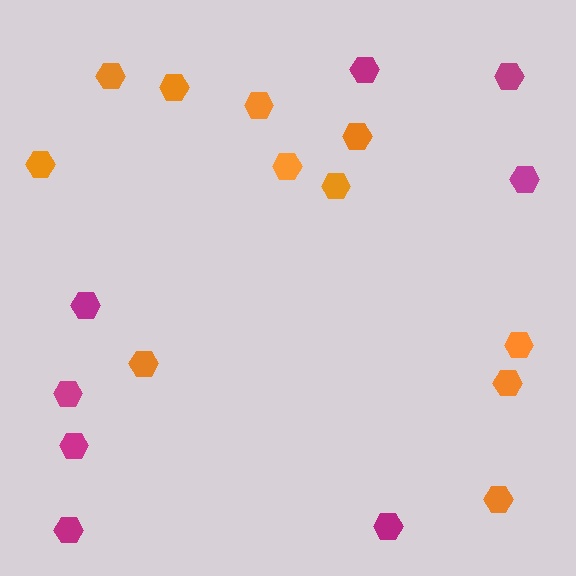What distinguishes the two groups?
There are 2 groups: one group of magenta hexagons (8) and one group of orange hexagons (11).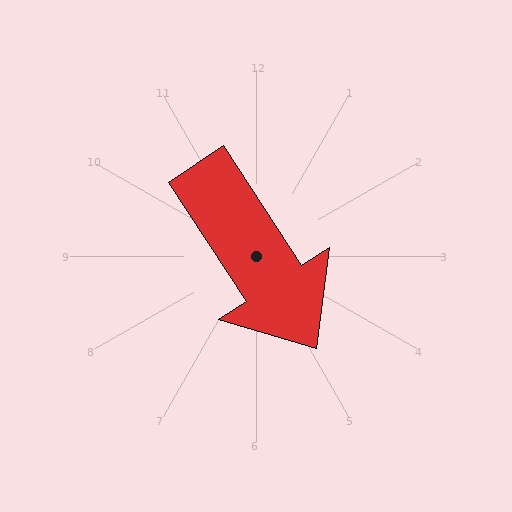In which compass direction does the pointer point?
Southeast.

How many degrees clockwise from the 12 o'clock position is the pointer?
Approximately 147 degrees.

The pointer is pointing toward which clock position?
Roughly 5 o'clock.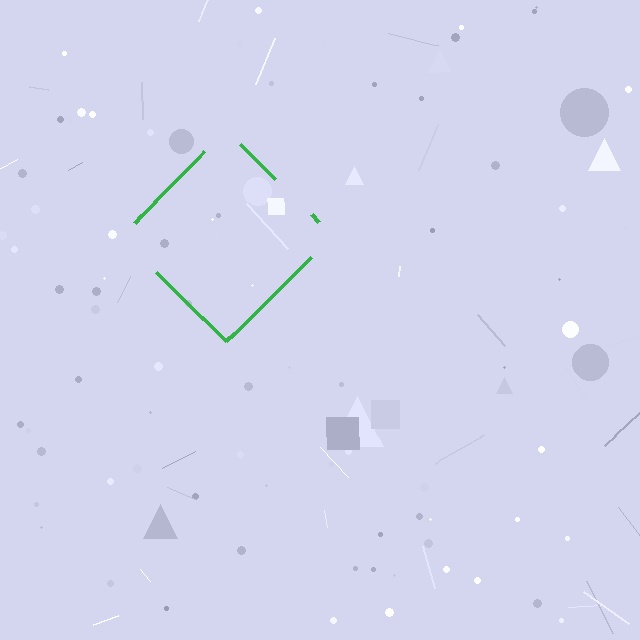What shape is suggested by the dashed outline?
The dashed outline suggests a diamond.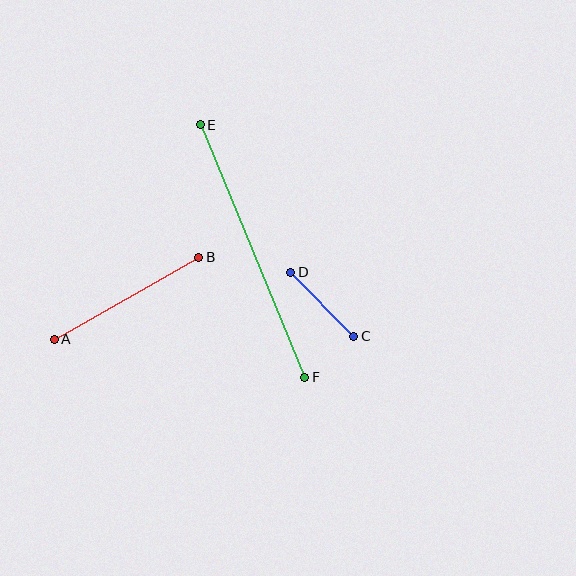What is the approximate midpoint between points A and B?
The midpoint is at approximately (126, 298) pixels.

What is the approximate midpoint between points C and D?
The midpoint is at approximately (322, 304) pixels.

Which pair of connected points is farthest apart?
Points E and F are farthest apart.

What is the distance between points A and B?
The distance is approximately 166 pixels.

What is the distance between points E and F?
The distance is approximately 273 pixels.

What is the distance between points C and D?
The distance is approximately 90 pixels.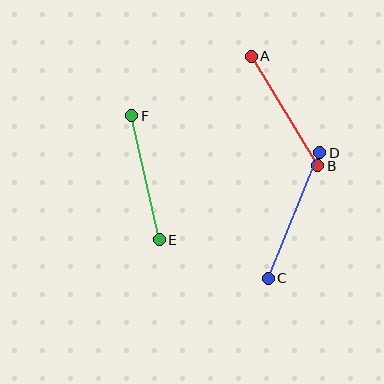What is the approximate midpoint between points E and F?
The midpoint is at approximately (146, 178) pixels.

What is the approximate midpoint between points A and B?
The midpoint is at approximately (285, 111) pixels.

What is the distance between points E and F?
The distance is approximately 127 pixels.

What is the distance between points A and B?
The distance is approximately 128 pixels.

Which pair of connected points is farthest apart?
Points C and D are farthest apart.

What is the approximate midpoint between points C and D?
The midpoint is at approximately (294, 216) pixels.